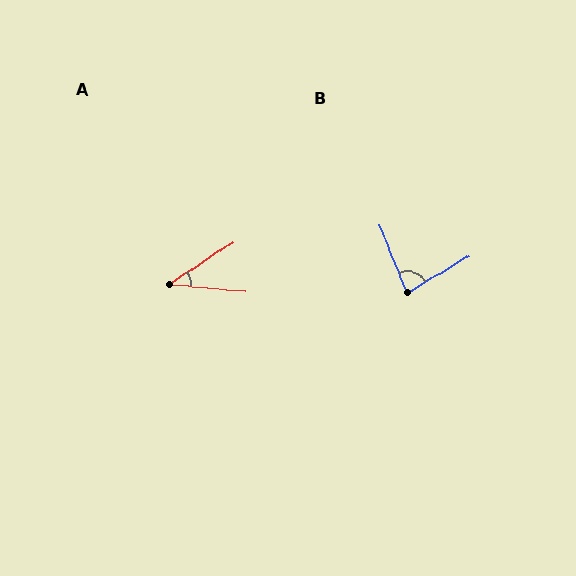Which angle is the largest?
B, at approximately 81 degrees.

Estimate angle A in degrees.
Approximately 39 degrees.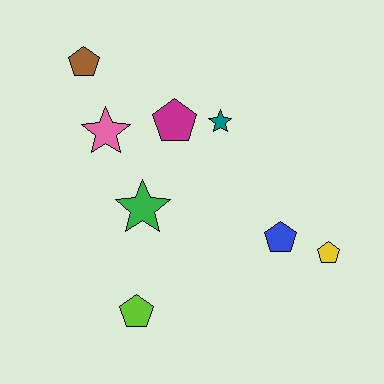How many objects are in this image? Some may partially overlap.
There are 8 objects.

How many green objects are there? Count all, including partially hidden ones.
There is 1 green object.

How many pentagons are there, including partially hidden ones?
There are 5 pentagons.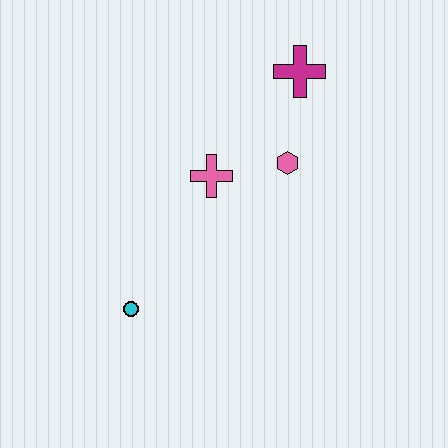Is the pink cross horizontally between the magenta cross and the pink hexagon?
No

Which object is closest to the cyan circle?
The pink cross is closest to the cyan circle.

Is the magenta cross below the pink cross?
No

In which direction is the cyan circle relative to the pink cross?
The cyan circle is below the pink cross.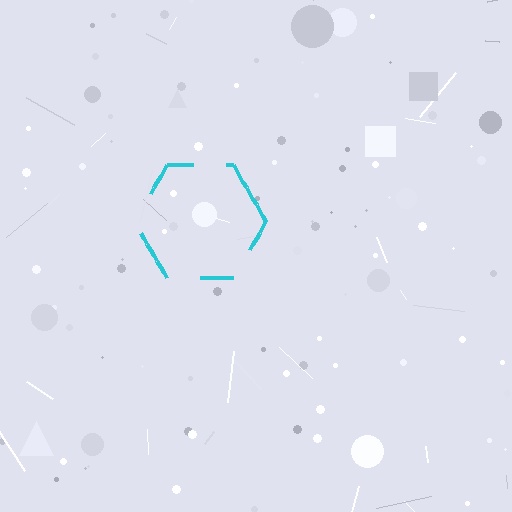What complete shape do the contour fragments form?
The contour fragments form a hexagon.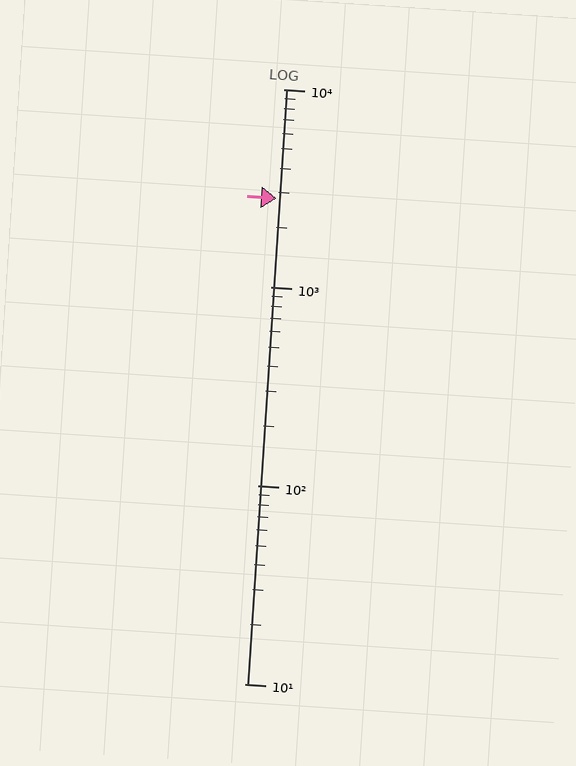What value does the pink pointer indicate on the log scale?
The pointer indicates approximately 2800.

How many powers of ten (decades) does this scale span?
The scale spans 3 decades, from 10 to 10000.